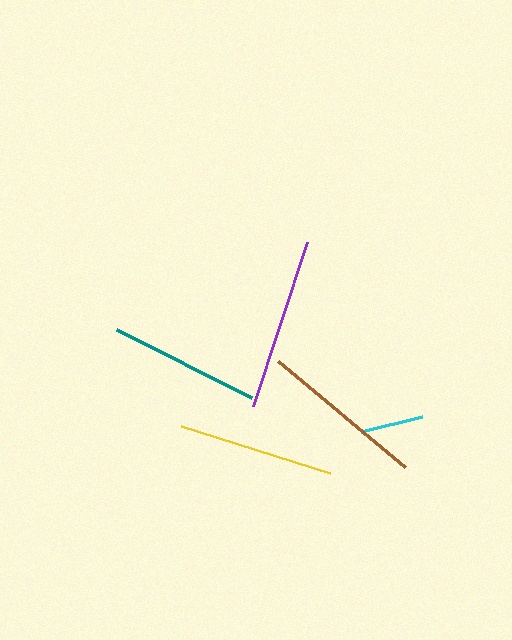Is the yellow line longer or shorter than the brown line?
The brown line is longer than the yellow line.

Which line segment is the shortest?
The cyan line is the shortest at approximately 63 pixels.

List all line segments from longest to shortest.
From longest to shortest: purple, brown, yellow, teal, cyan.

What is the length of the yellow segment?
The yellow segment is approximately 156 pixels long.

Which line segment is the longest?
The purple line is the longest at approximately 174 pixels.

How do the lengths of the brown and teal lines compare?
The brown and teal lines are approximately the same length.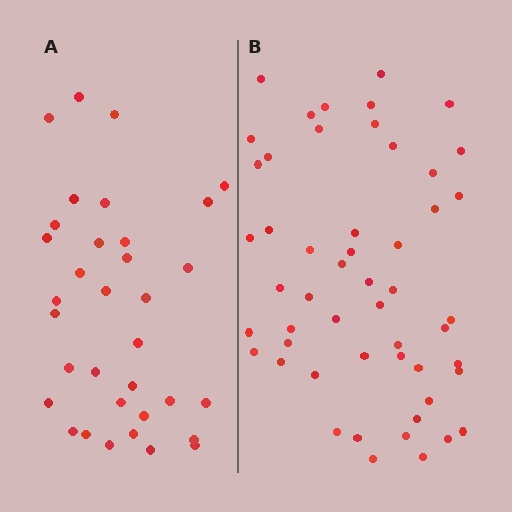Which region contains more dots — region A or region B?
Region B (the right region) has more dots.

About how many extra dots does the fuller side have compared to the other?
Region B has approximately 20 more dots than region A.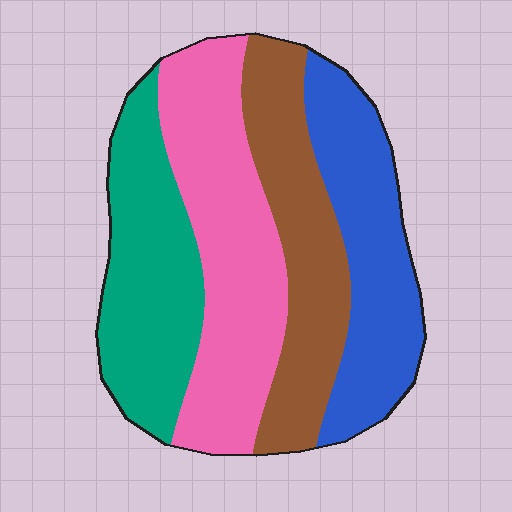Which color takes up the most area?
Pink, at roughly 30%.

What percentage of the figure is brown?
Brown covers around 25% of the figure.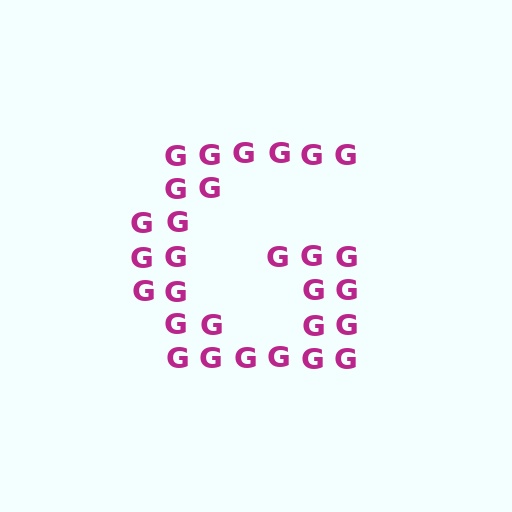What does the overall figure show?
The overall figure shows the letter G.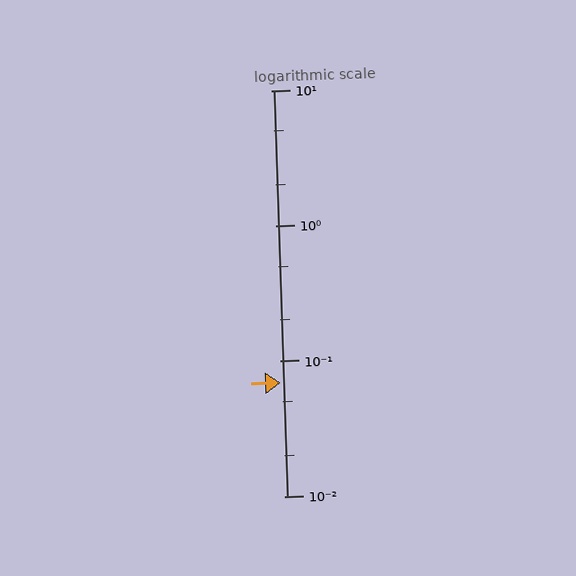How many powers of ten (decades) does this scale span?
The scale spans 3 decades, from 0.01 to 10.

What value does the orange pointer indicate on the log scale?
The pointer indicates approximately 0.069.